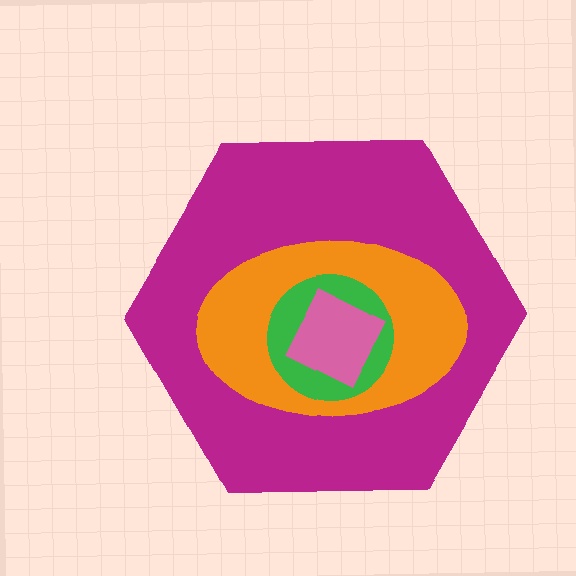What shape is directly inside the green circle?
The pink square.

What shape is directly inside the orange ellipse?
The green circle.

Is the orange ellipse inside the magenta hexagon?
Yes.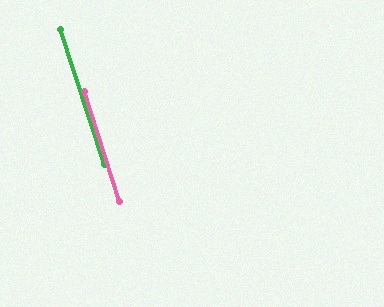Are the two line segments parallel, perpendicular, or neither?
Parallel — their directions differ by only 0.3°.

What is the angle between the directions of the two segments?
Approximately 0 degrees.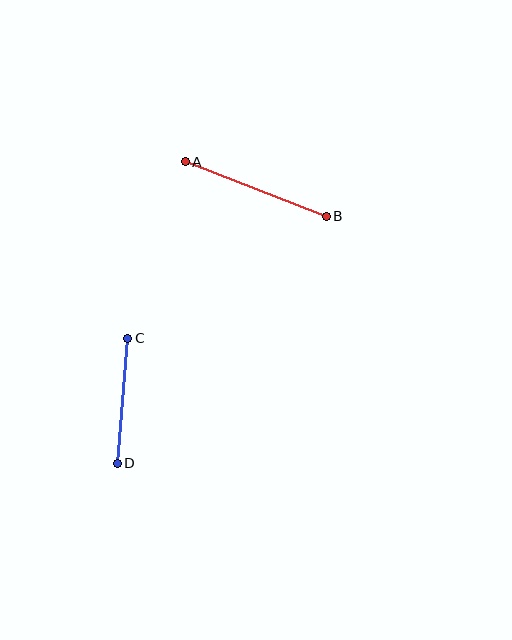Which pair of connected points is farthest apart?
Points A and B are farthest apart.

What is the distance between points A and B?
The distance is approximately 151 pixels.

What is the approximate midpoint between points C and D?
The midpoint is at approximately (123, 401) pixels.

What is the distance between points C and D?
The distance is approximately 126 pixels.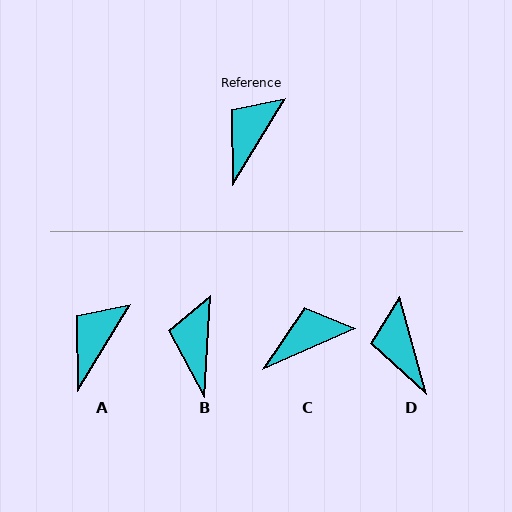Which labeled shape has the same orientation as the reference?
A.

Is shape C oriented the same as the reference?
No, it is off by about 34 degrees.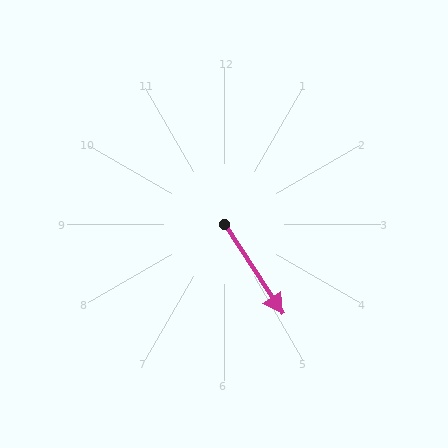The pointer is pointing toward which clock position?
Roughly 5 o'clock.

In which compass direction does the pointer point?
Southeast.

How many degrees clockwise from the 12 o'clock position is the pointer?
Approximately 147 degrees.